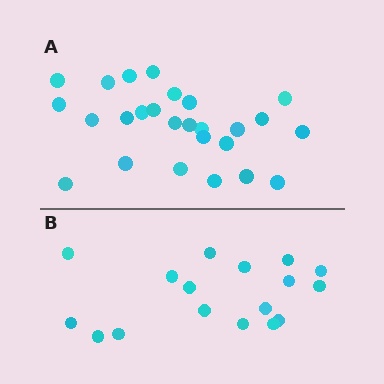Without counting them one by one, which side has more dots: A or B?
Region A (the top region) has more dots.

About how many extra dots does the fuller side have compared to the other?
Region A has roughly 8 or so more dots than region B.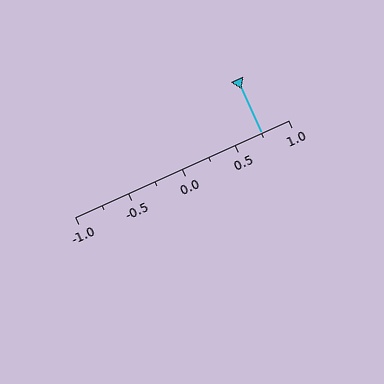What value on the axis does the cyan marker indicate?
The marker indicates approximately 0.75.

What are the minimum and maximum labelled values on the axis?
The axis runs from -1.0 to 1.0.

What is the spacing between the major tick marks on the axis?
The major ticks are spaced 0.5 apart.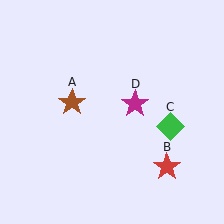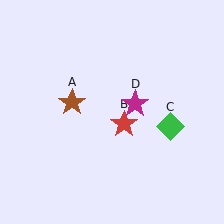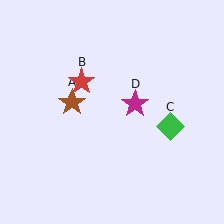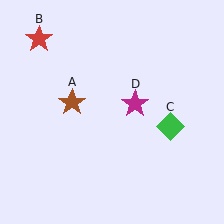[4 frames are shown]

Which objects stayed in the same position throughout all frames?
Brown star (object A) and green diamond (object C) and magenta star (object D) remained stationary.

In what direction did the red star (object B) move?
The red star (object B) moved up and to the left.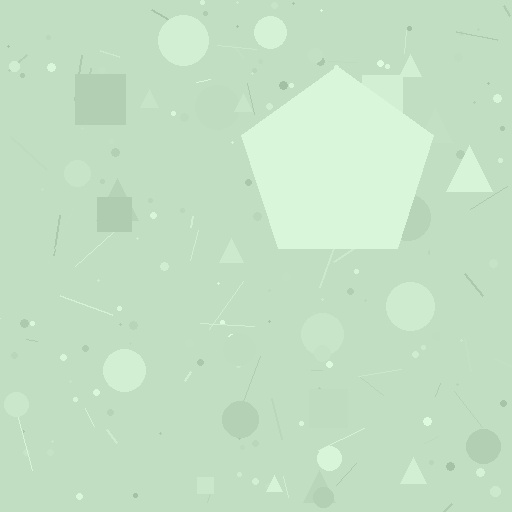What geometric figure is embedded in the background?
A pentagon is embedded in the background.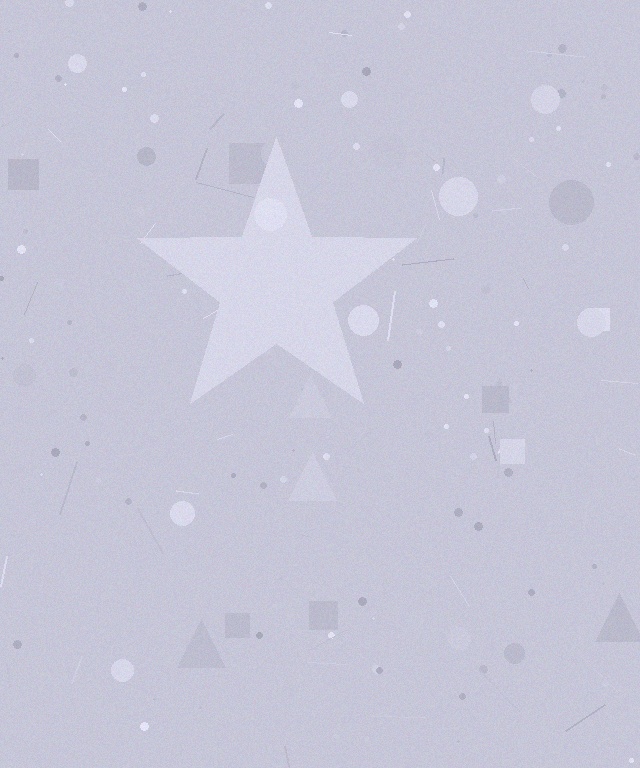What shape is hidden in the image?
A star is hidden in the image.